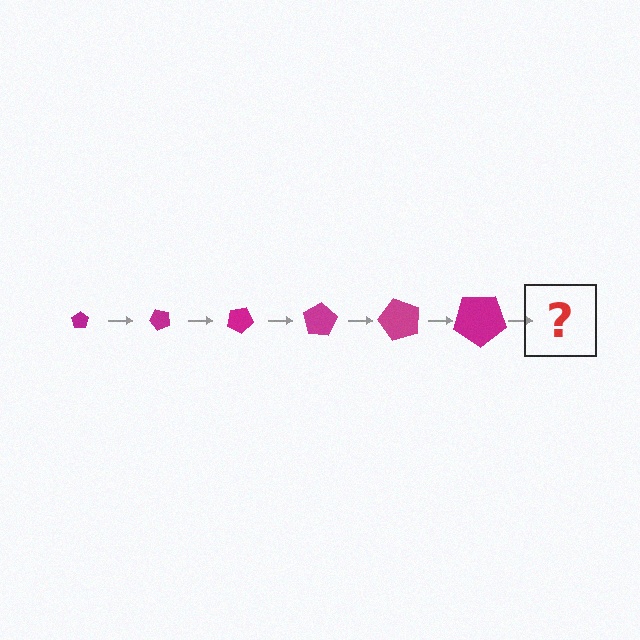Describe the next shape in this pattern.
It should be a pentagon, larger than the previous one and rotated 300 degrees from the start.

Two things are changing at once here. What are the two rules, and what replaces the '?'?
The two rules are that the pentagon grows larger each step and it rotates 50 degrees each step. The '?' should be a pentagon, larger than the previous one and rotated 300 degrees from the start.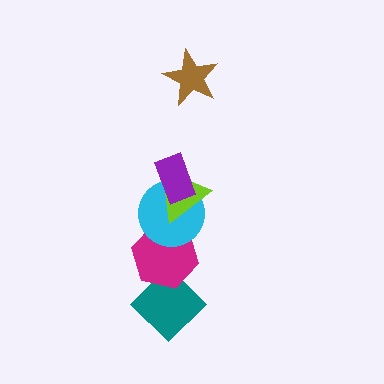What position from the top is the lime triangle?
The lime triangle is 3rd from the top.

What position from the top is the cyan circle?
The cyan circle is 4th from the top.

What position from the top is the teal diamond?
The teal diamond is 6th from the top.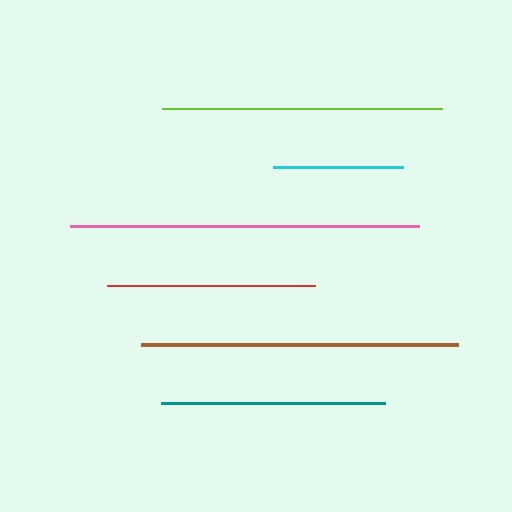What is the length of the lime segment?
The lime segment is approximately 280 pixels long.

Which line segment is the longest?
The pink line is the longest at approximately 349 pixels.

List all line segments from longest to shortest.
From longest to shortest: pink, brown, lime, teal, red, cyan.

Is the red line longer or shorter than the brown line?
The brown line is longer than the red line.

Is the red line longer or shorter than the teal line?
The teal line is longer than the red line.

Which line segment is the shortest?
The cyan line is the shortest at approximately 130 pixels.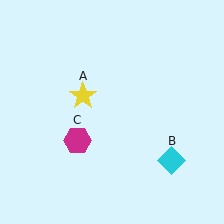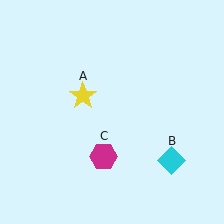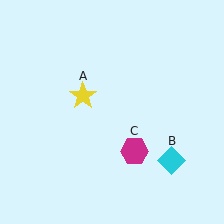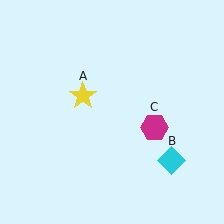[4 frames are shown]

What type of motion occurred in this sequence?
The magenta hexagon (object C) rotated counterclockwise around the center of the scene.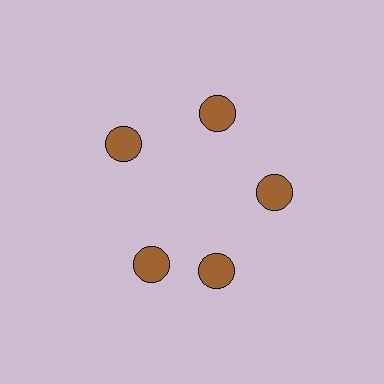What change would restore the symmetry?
The symmetry would be restored by rotating it back into even spacing with its neighbors so that all 5 circles sit at equal angles and equal distance from the center.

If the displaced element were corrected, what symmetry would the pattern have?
It would have 5-fold rotational symmetry — the pattern would map onto itself every 72 degrees.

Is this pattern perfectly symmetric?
No. The 5 brown circles are arranged in a ring, but one element near the 8 o'clock position is rotated out of alignment along the ring, breaking the 5-fold rotational symmetry.